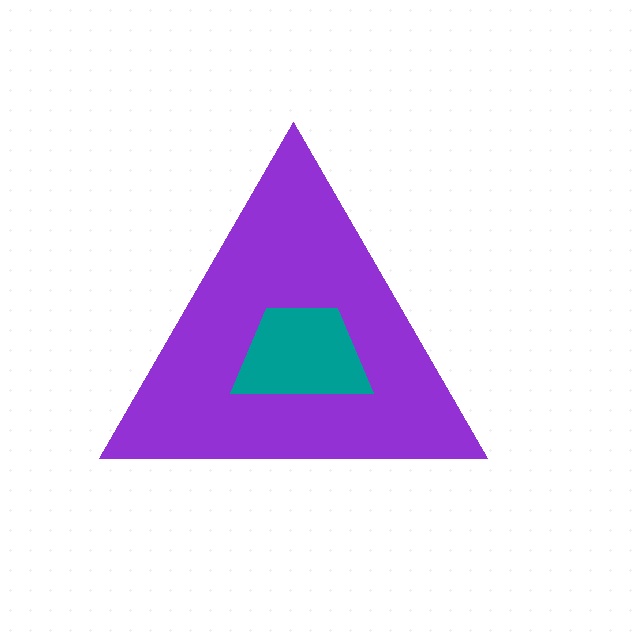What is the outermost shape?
The purple triangle.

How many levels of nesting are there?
2.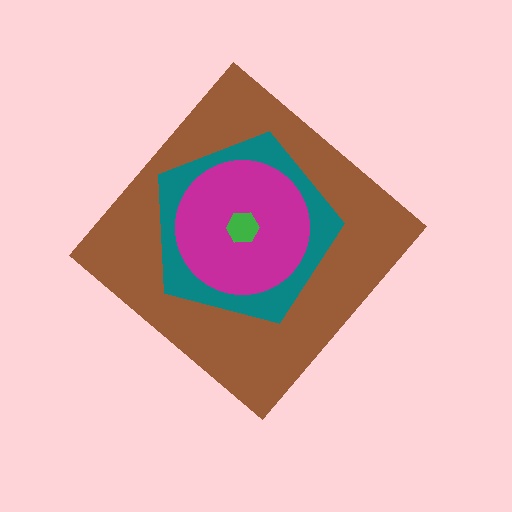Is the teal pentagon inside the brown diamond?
Yes.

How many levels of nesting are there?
4.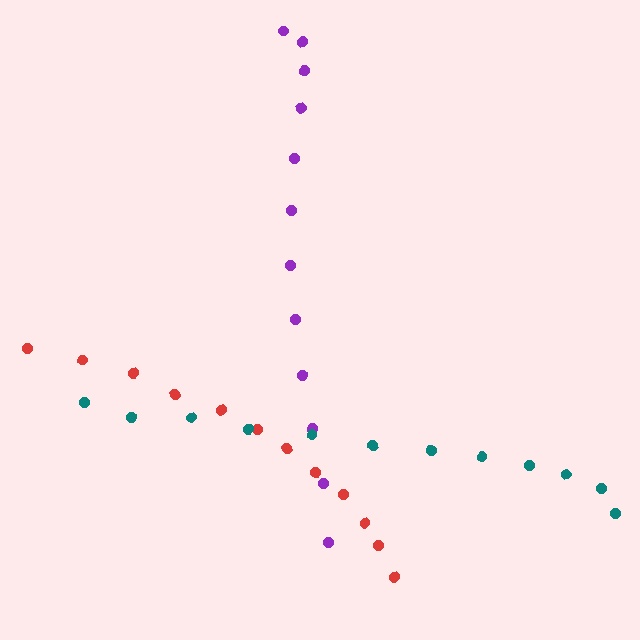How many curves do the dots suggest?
There are 3 distinct paths.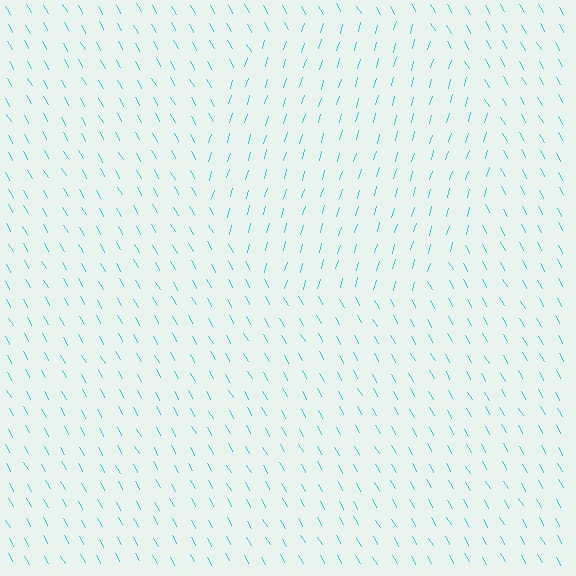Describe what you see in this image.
The image is filled with small cyan line segments. A circle region in the image has lines oriented differently from the surrounding lines, creating a visible texture boundary.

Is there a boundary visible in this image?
Yes, there is a texture boundary formed by a change in line orientation.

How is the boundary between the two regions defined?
The boundary is defined purely by a change in line orientation (approximately 45 degrees difference). All lines are the same color and thickness.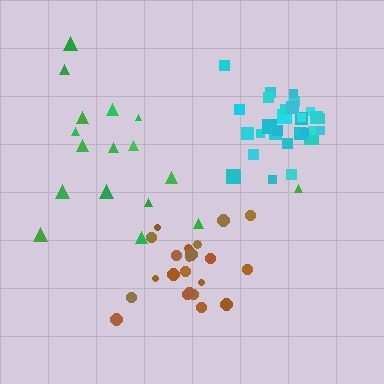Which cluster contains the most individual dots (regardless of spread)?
Cyan (31).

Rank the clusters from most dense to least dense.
cyan, brown, green.